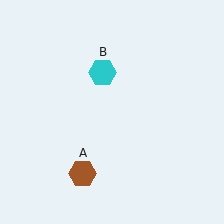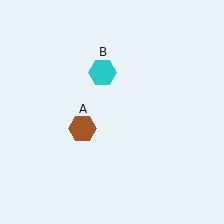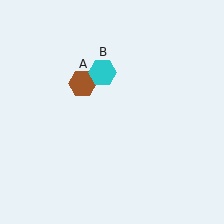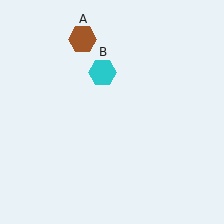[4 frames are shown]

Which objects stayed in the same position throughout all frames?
Cyan hexagon (object B) remained stationary.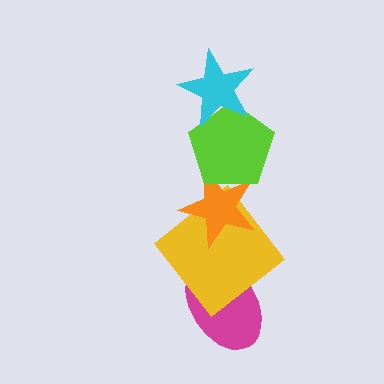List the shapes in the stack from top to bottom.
From top to bottom: the cyan star, the lime pentagon, the orange star, the yellow diamond, the magenta ellipse.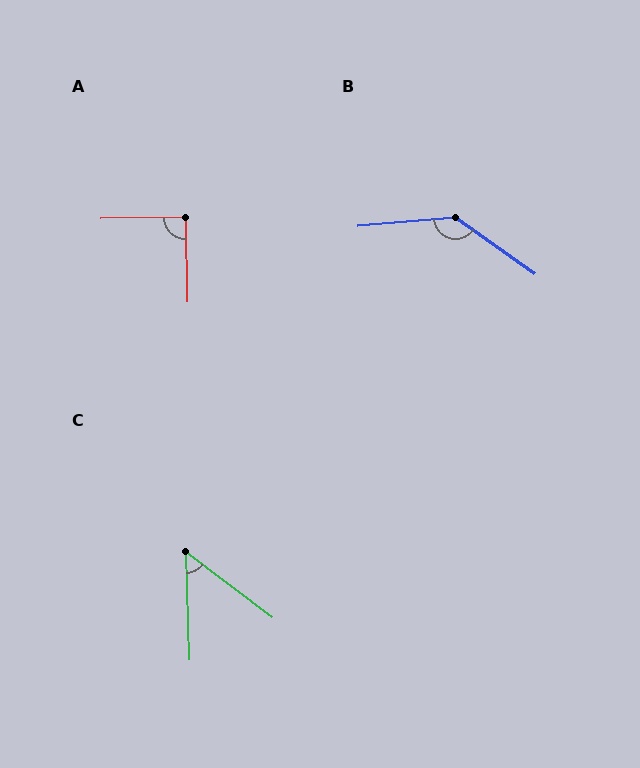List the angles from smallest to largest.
C (51°), A (90°), B (139°).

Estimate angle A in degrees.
Approximately 90 degrees.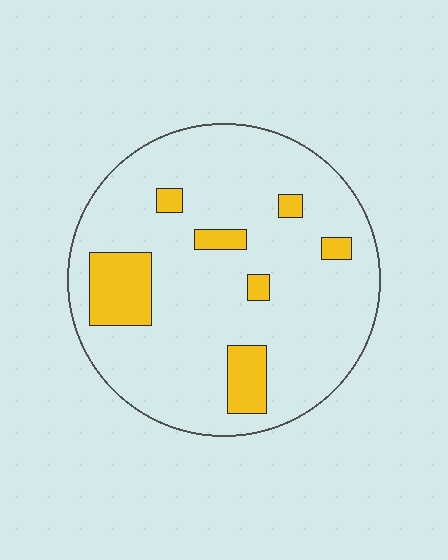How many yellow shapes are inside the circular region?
7.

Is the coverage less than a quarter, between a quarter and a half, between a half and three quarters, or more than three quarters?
Less than a quarter.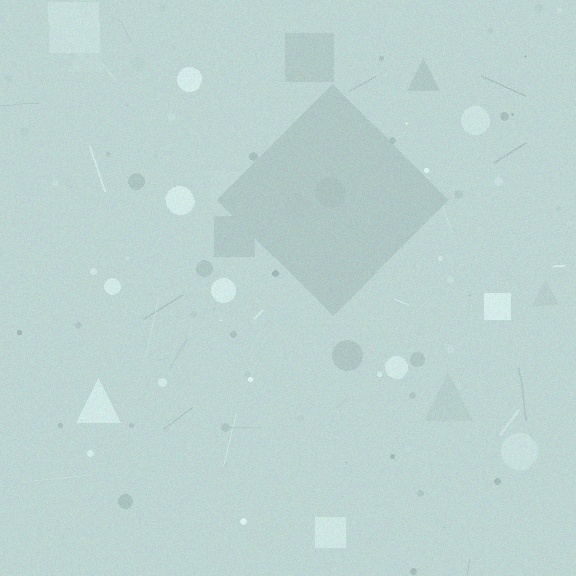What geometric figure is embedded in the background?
A diamond is embedded in the background.